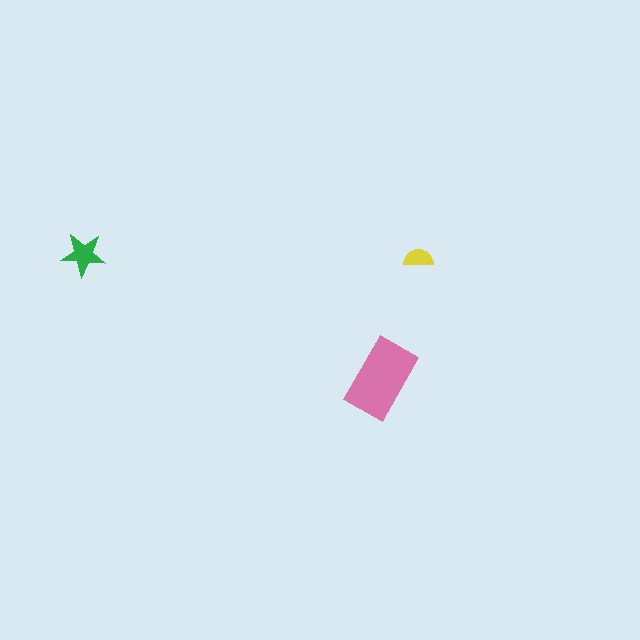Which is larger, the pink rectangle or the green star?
The pink rectangle.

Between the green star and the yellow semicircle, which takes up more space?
The green star.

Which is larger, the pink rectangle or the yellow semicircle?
The pink rectangle.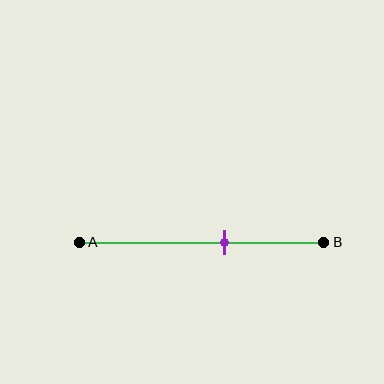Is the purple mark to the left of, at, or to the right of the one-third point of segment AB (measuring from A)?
The purple mark is to the right of the one-third point of segment AB.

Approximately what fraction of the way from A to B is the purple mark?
The purple mark is approximately 60% of the way from A to B.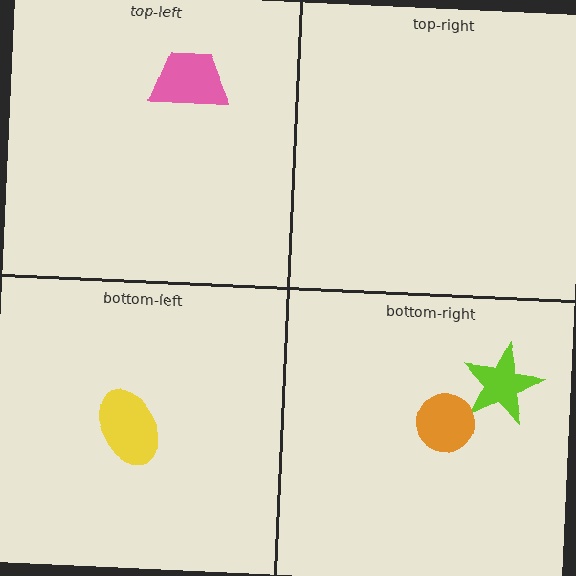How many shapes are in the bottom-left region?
1.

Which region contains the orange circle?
The bottom-right region.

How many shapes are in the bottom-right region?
2.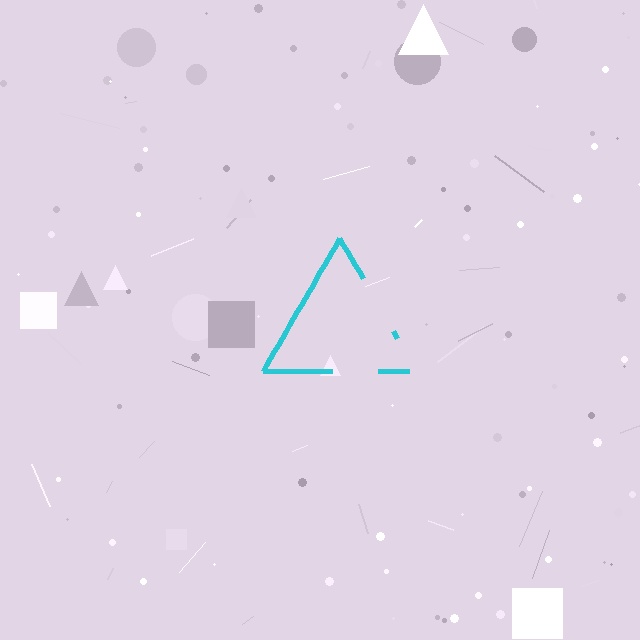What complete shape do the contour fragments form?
The contour fragments form a triangle.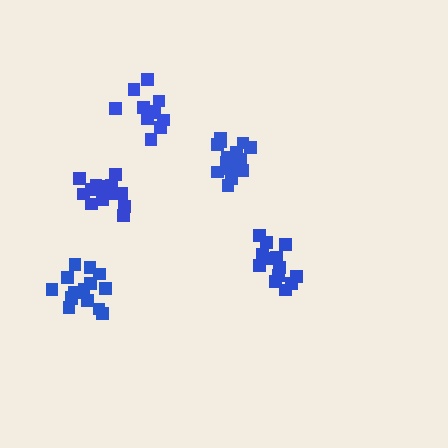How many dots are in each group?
Group 1: 16 dots, Group 2: 13 dots, Group 3: 15 dots, Group 4: 11 dots, Group 5: 15 dots (70 total).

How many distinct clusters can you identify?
There are 5 distinct clusters.